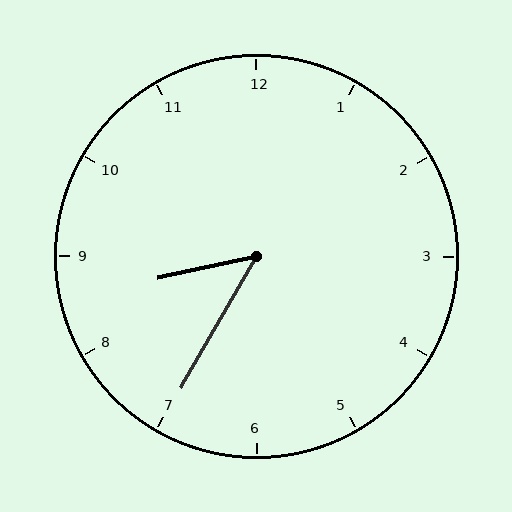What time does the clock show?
8:35.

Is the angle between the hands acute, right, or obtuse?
It is acute.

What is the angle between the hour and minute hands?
Approximately 48 degrees.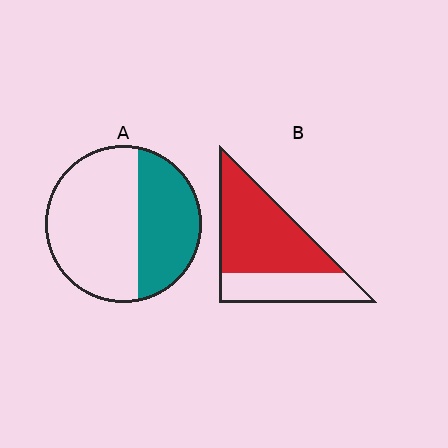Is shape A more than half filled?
No.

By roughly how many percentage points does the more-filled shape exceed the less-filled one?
By roughly 25 percentage points (B over A).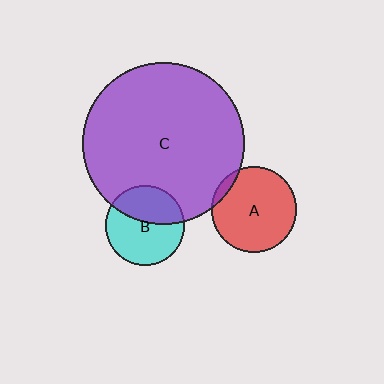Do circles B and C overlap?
Yes.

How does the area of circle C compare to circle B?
Approximately 4.1 times.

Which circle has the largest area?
Circle C (purple).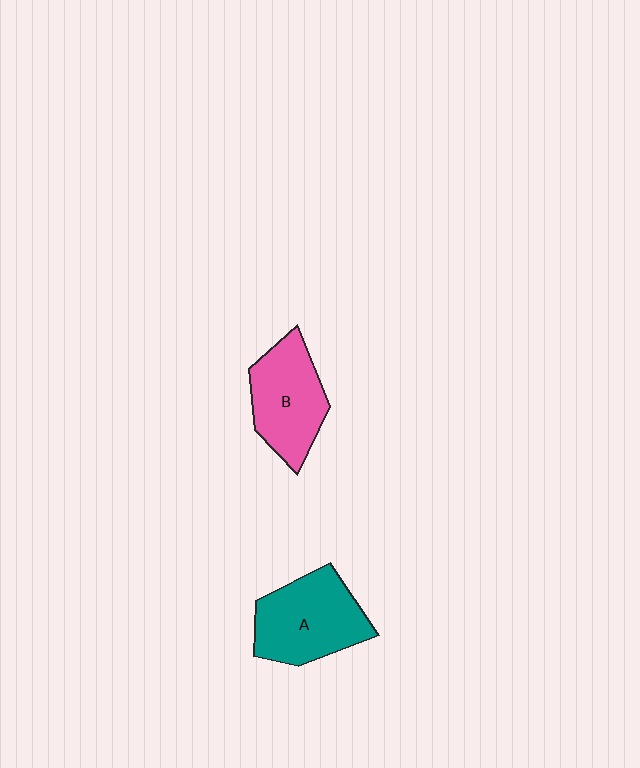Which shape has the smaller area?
Shape B (pink).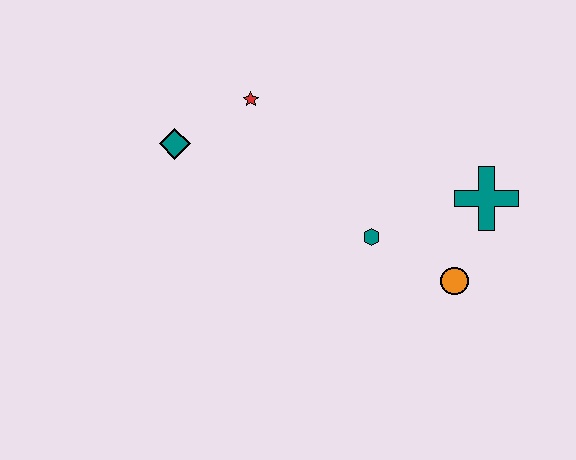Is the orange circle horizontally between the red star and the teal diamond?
No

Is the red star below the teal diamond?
No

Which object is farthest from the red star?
The orange circle is farthest from the red star.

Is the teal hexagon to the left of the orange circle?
Yes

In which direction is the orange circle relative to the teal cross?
The orange circle is below the teal cross.